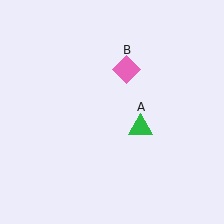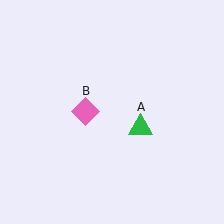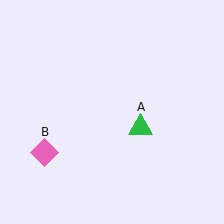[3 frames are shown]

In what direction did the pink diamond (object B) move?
The pink diamond (object B) moved down and to the left.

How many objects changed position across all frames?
1 object changed position: pink diamond (object B).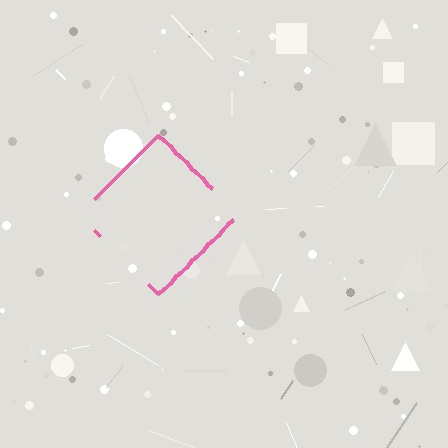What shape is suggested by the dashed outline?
The dashed outline suggests a diamond.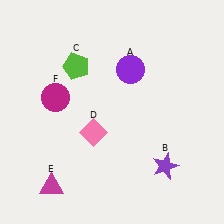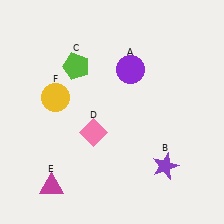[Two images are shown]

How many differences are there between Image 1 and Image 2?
There is 1 difference between the two images.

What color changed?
The circle (F) changed from magenta in Image 1 to yellow in Image 2.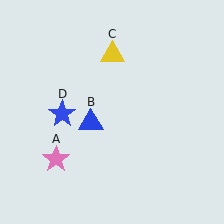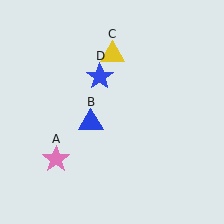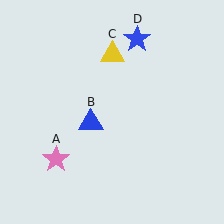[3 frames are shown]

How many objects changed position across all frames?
1 object changed position: blue star (object D).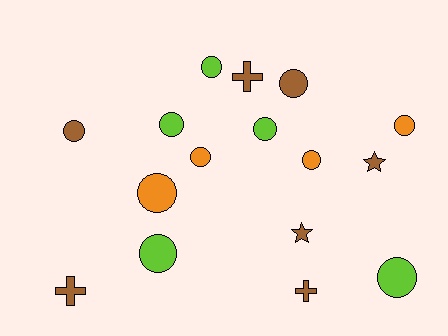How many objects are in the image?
There are 16 objects.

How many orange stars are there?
There are no orange stars.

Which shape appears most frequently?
Circle, with 11 objects.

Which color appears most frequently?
Brown, with 7 objects.